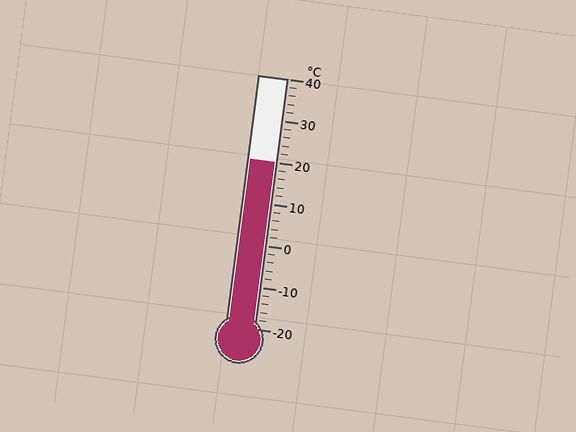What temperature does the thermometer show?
The thermometer shows approximately 20°C.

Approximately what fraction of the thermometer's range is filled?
The thermometer is filled to approximately 65% of its range.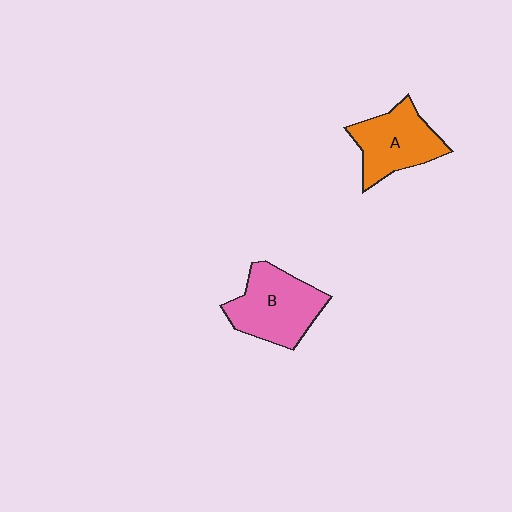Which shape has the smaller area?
Shape A (orange).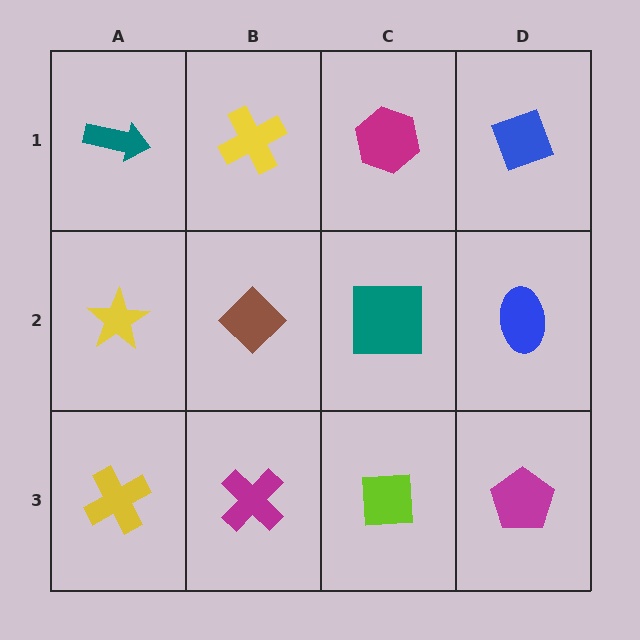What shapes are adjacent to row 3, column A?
A yellow star (row 2, column A), a magenta cross (row 3, column B).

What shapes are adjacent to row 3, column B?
A brown diamond (row 2, column B), a yellow cross (row 3, column A), a lime square (row 3, column C).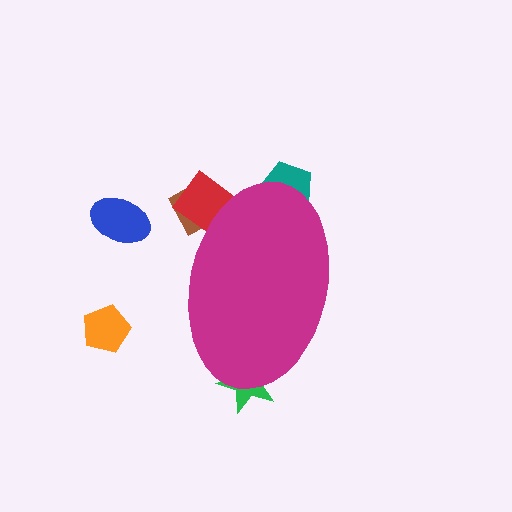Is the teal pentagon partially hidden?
Yes, the teal pentagon is partially hidden behind the magenta ellipse.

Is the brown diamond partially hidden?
Yes, the brown diamond is partially hidden behind the magenta ellipse.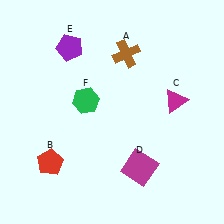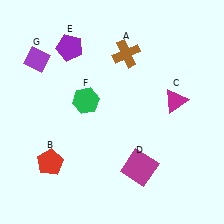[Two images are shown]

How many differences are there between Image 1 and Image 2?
There is 1 difference between the two images.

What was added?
A purple diamond (G) was added in Image 2.